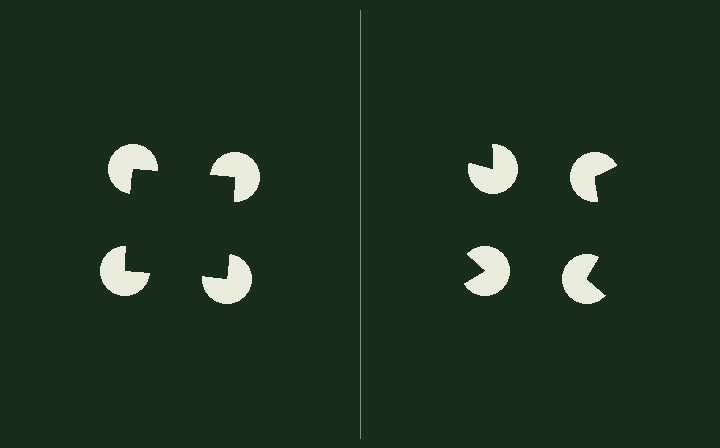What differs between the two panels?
The pac-man discs are positioned identically on both sides; only the wedge orientations differ. On the left they align to a square; on the right they are misaligned.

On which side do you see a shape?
An illusory square appears on the left side. On the right side the wedge cuts are rotated, so no coherent shape forms.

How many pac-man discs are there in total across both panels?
8 — 4 on each side.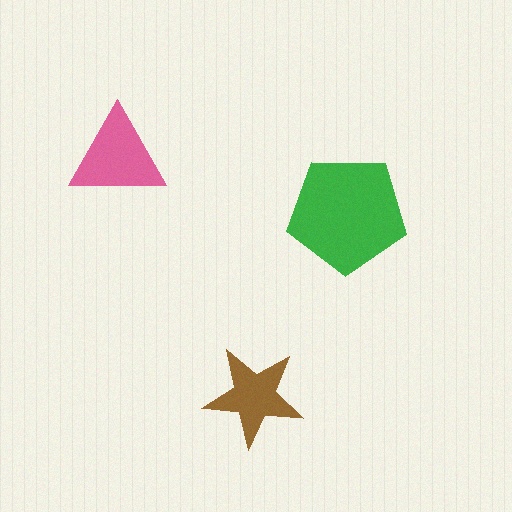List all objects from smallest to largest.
The brown star, the pink triangle, the green pentagon.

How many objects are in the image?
There are 3 objects in the image.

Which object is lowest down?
The brown star is bottommost.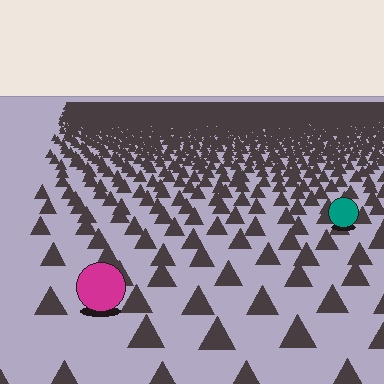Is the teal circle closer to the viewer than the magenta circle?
No. The magenta circle is closer — you can tell from the texture gradient: the ground texture is coarser near it.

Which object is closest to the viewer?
The magenta circle is closest. The texture marks near it are larger and more spread out.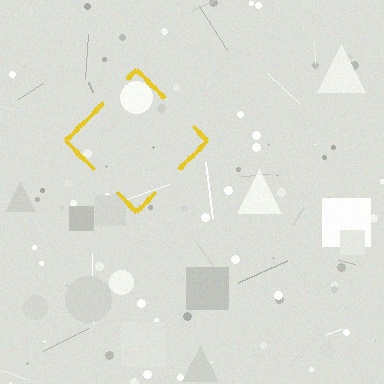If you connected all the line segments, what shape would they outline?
They would outline a diamond.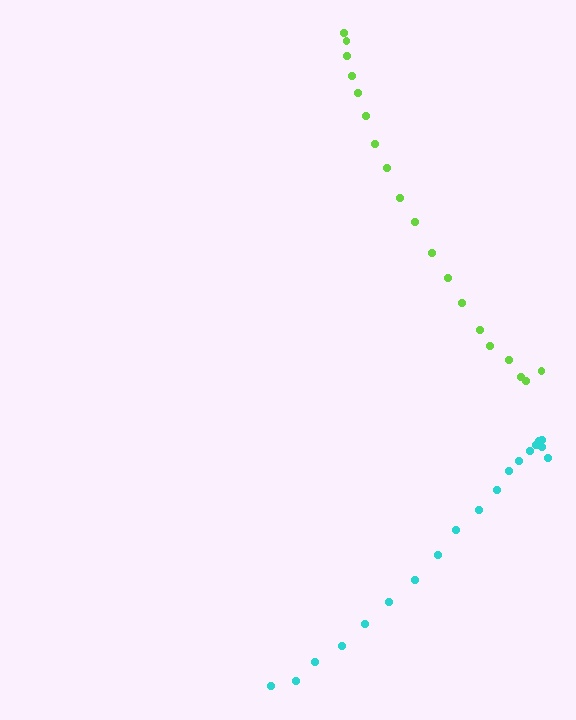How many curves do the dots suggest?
There are 2 distinct paths.